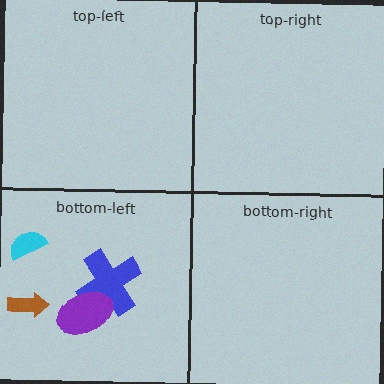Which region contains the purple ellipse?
The bottom-left region.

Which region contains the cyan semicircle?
The bottom-left region.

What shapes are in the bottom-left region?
The blue cross, the brown arrow, the purple ellipse, the cyan semicircle.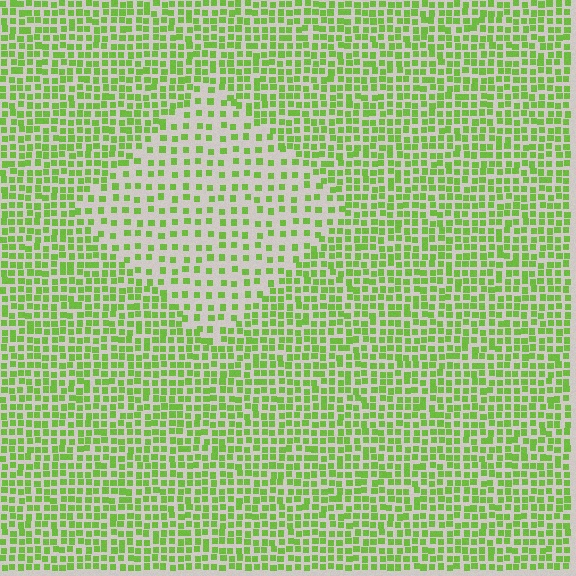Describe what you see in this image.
The image contains small lime elements arranged at two different densities. A diamond-shaped region is visible where the elements are less densely packed than the surrounding area.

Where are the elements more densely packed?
The elements are more densely packed outside the diamond boundary.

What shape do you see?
I see a diamond.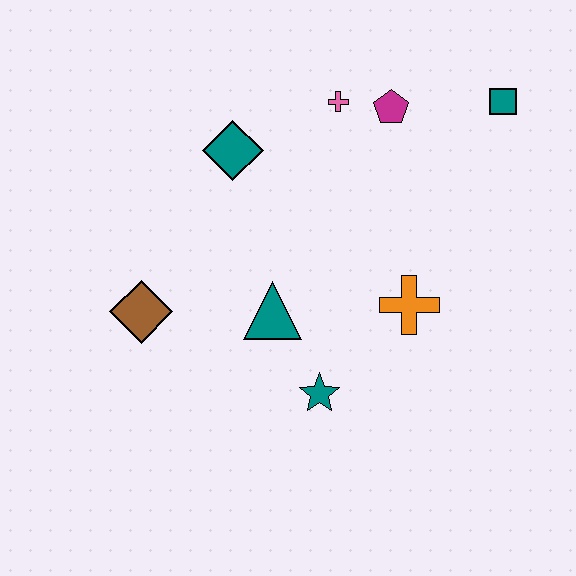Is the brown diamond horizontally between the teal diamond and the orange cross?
No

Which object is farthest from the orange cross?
The brown diamond is farthest from the orange cross.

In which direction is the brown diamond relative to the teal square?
The brown diamond is to the left of the teal square.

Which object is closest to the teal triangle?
The teal star is closest to the teal triangle.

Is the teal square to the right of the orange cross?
Yes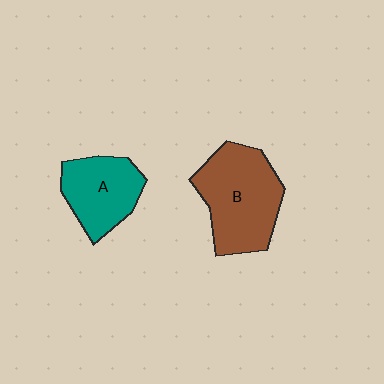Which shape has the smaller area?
Shape A (teal).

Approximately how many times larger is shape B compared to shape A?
Approximately 1.4 times.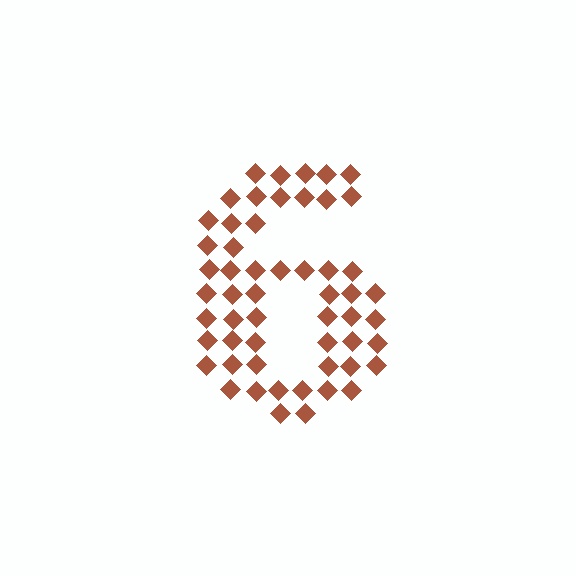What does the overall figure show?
The overall figure shows the digit 6.